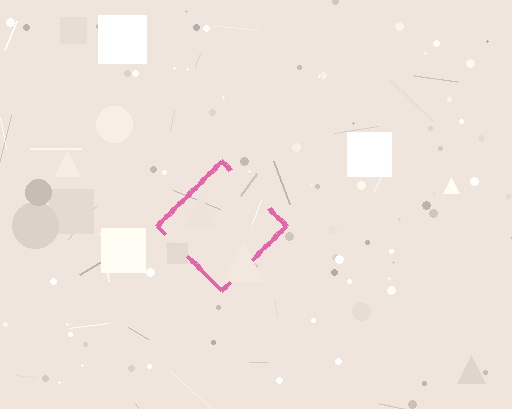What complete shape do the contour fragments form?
The contour fragments form a diamond.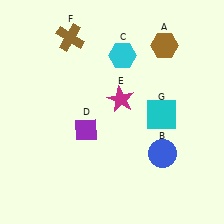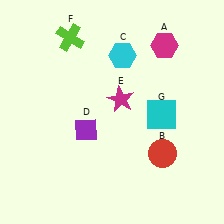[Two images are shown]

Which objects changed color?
A changed from brown to magenta. B changed from blue to red. F changed from brown to lime.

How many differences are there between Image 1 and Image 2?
There are 3 differences between the two images.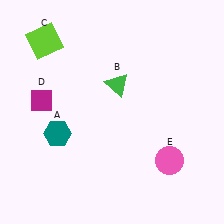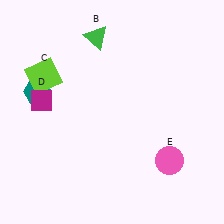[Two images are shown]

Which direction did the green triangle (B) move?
The green triangle (B) moved up.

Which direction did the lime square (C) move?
The lime square (C) moved down.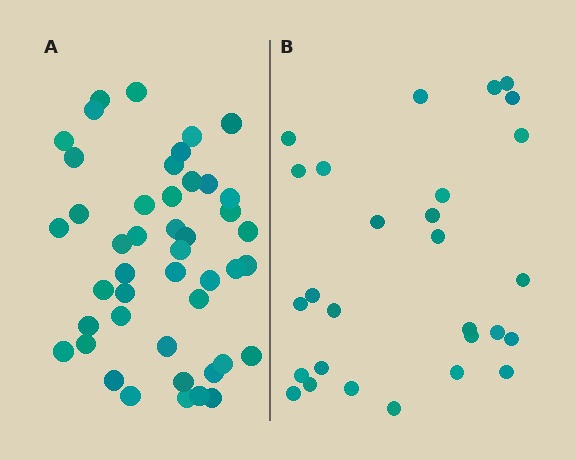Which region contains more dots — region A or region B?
Region A (the left region) has more dots.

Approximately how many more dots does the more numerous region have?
Region A has approximately 15 more dots than region B.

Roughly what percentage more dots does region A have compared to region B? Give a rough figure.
About 60% more.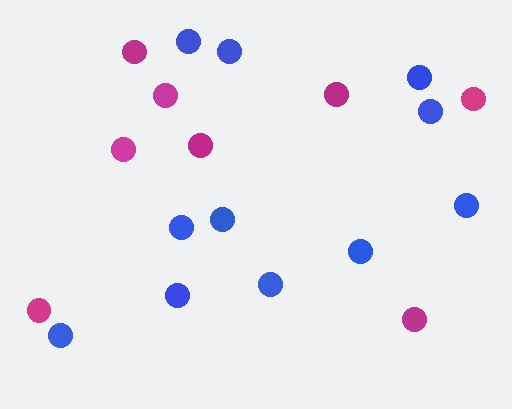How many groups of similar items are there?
There are 2 groups: one group of blue circles (11) and one group of magenta circles (8).